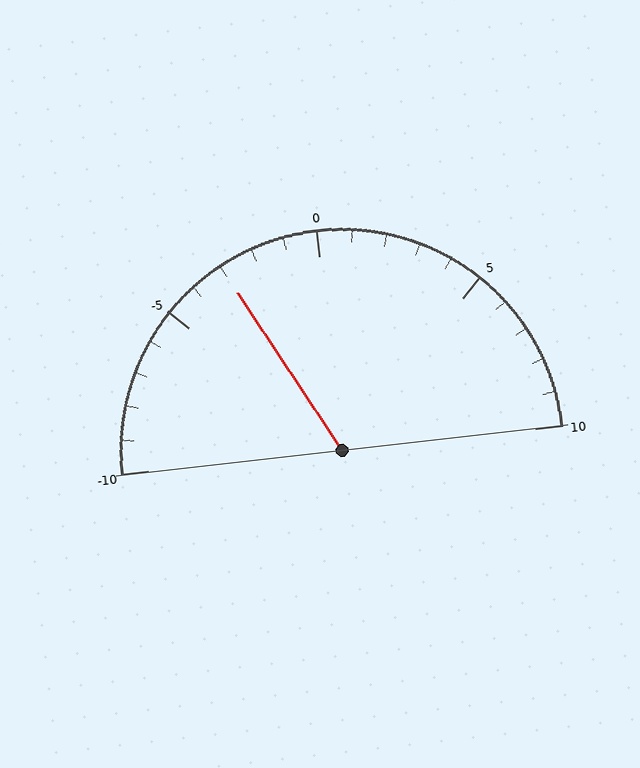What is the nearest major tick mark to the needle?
The nearest major tick mark is -5.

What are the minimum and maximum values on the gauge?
The gauge ranges from -10 to 10.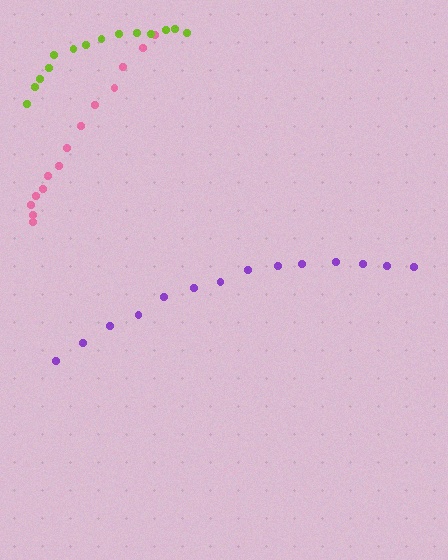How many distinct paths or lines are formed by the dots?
There are 3 distinct paths.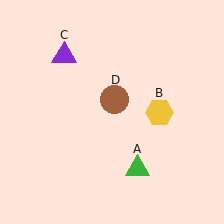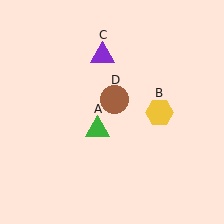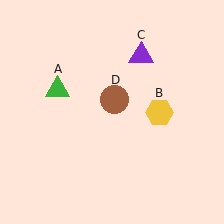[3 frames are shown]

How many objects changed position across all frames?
2 objects changed position: green triangle (object A), purple triangle (object C).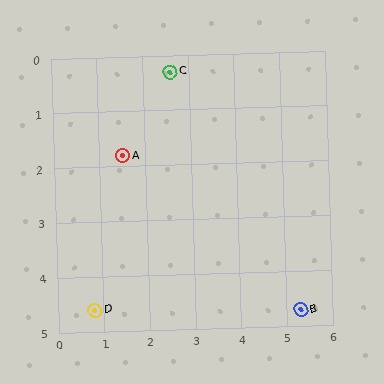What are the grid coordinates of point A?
Point A is at approximately (1.5, 1.8).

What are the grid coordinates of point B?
Point B is at approximately (5.3, 4.7).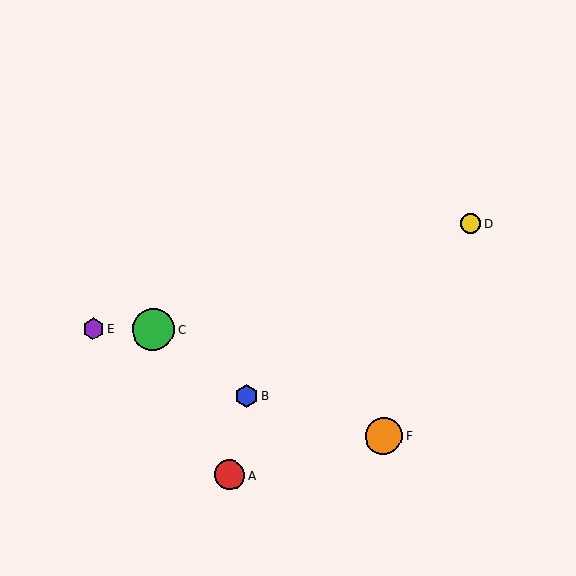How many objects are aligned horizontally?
2 objects (C, E) are aligned horizontally.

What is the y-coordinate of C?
Object C is at y≈329.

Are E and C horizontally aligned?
Yes, both are at y≈329.